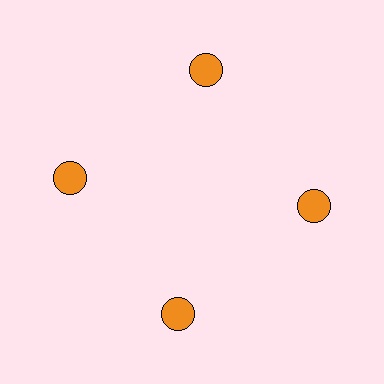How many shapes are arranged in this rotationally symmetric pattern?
There are 4 shapes, arranged in 4 groups of 1.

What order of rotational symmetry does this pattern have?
This pattern has 4-fold rotational symmetry.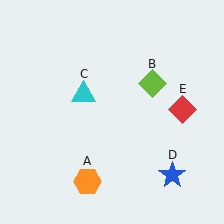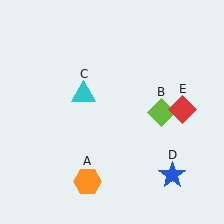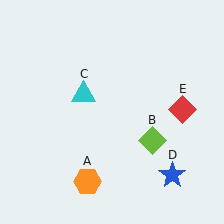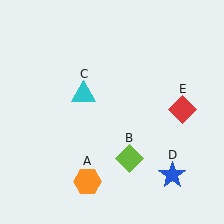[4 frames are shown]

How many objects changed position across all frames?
1 object changed position: lime diamond (object B).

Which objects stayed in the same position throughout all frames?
Orange hexagon (object A) and cyan triangle (object C) and blue star (object D) and red diamond (object E) remained stationary.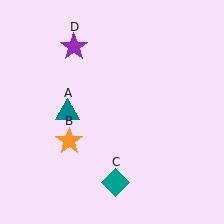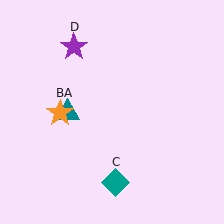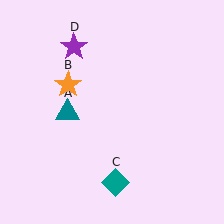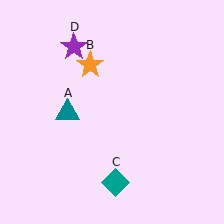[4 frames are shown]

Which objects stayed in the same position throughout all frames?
Teal triangle (object A) and teal diamond (object C) and purple star (object D) remained stationary.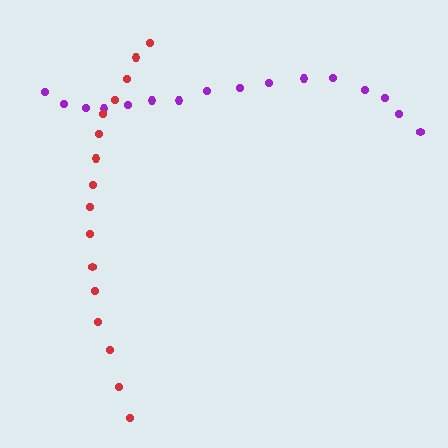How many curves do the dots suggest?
There are 2 distinct paths.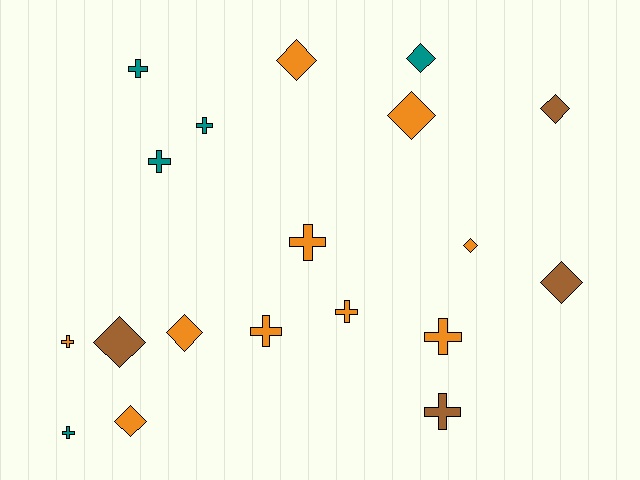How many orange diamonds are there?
There are 5 orange diamonds.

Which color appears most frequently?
Orange, with 10 objects.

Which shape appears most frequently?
Cross, with 10 objects.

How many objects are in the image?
There are 19 objects.